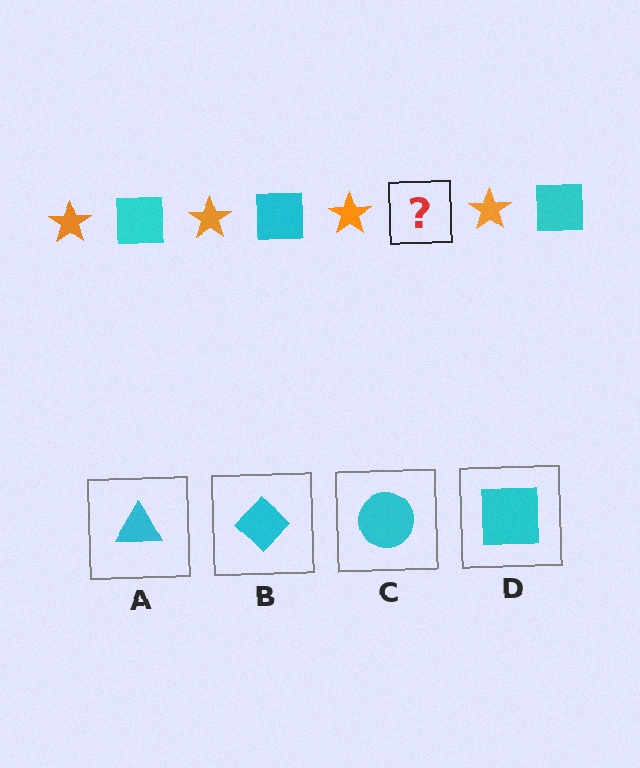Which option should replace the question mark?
Option D.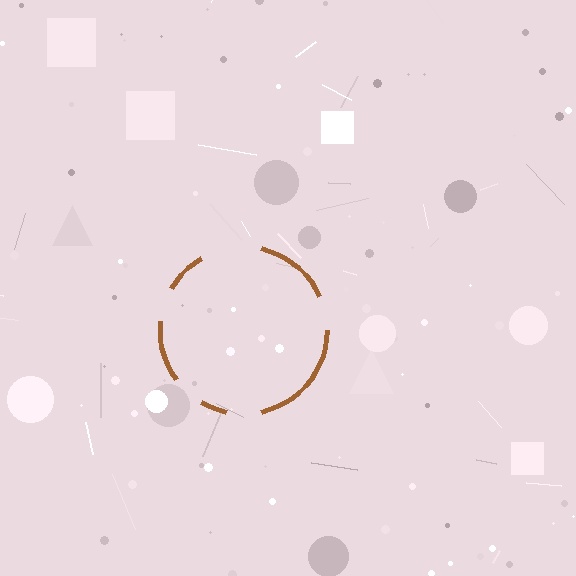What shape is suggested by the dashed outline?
The dashed outline suggests a circle.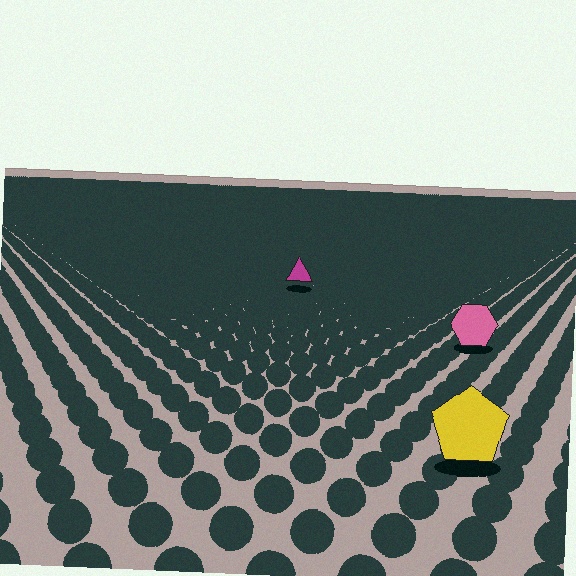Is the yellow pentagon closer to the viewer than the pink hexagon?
Yes. The yellow pentagon is closer — you can tell from the texture gradient: the ground texture is coarser near it.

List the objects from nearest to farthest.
From nearest to farthest: the yellow pentagon, the pink hexagon, the magenta triangle.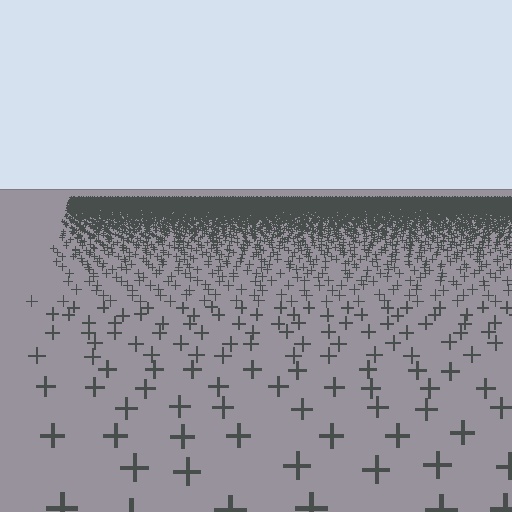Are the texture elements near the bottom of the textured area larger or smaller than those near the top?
Larger. Near the bottom, elements are closer to the viewer and appear at a bigger on-screen size.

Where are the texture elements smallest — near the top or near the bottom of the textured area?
Near the top.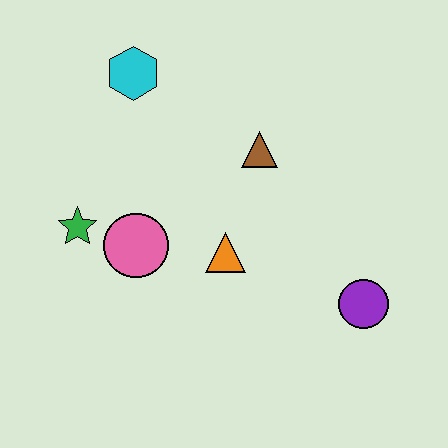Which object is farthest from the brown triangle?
The green star is farthest from the brown triangle.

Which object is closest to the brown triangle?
The orange triangle is closest to the brown triangle.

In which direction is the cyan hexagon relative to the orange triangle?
The cyan hexagon is above the orange triangle.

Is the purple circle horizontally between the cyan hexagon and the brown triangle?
No